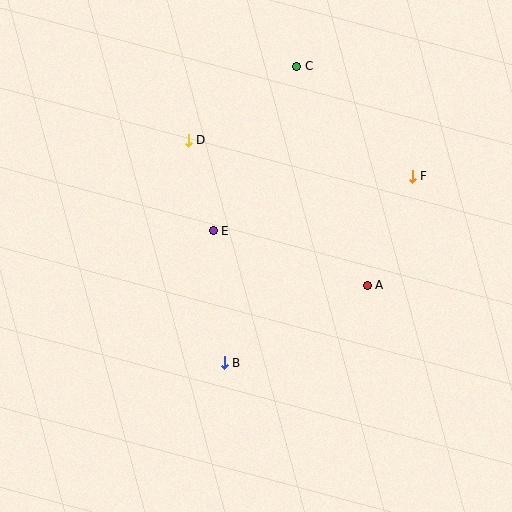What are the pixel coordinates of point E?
Point E is at (213, 231).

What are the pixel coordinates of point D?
Point D is at (188, 140).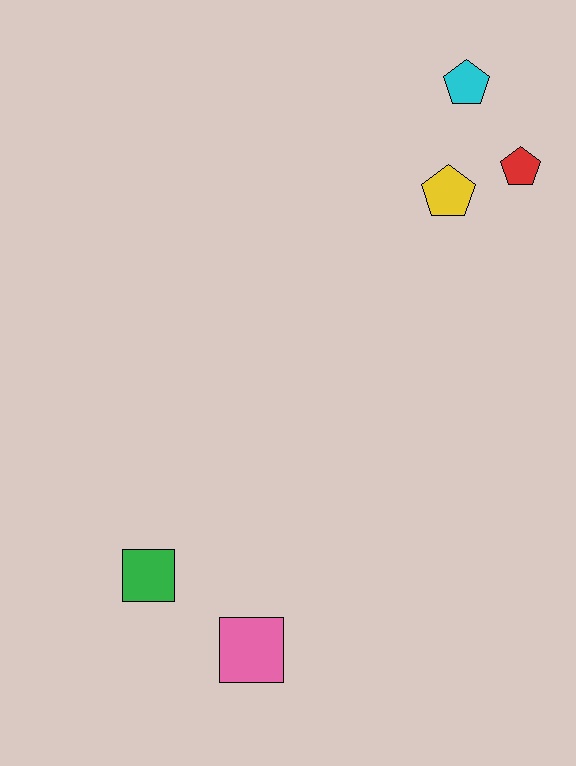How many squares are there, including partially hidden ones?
There are 2 squares.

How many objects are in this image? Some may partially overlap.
There are 5 objects.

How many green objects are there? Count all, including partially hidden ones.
There is 1 green object.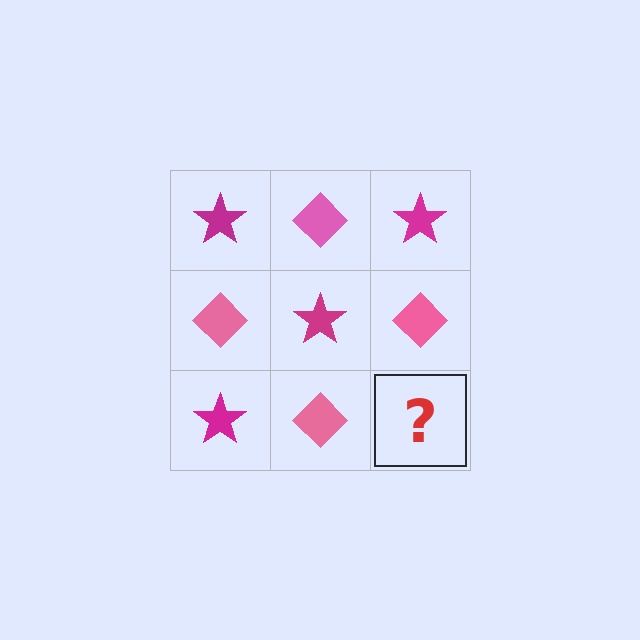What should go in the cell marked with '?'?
The missing cell should contain a magenta star.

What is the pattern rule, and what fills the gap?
The rule is that it alternates magenta star and pink diamond in a checkerboard pattern. The gap should be filled with a magenta star.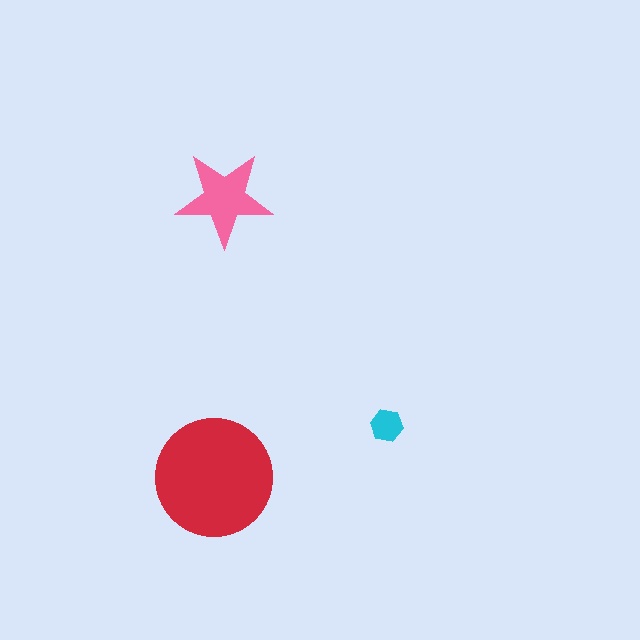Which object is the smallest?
The cyan hexagon.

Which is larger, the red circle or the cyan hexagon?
The red circle.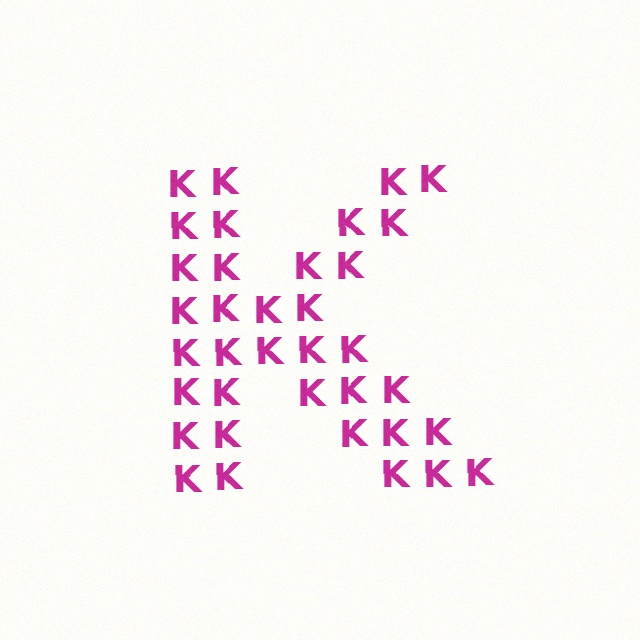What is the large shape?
The large shape is the letter K.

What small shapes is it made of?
It is made of small letter K's.